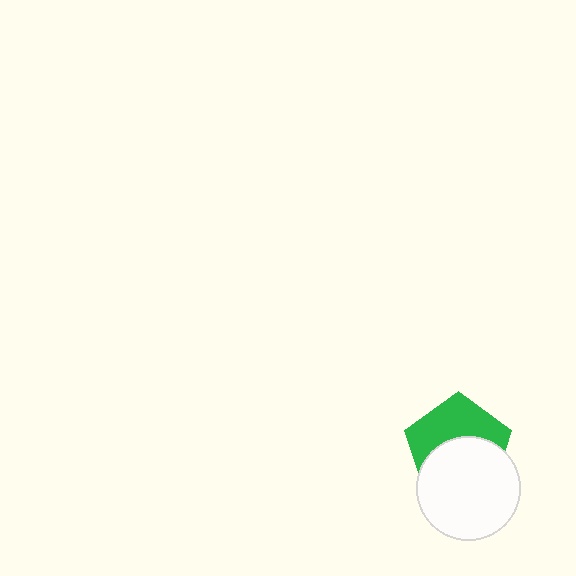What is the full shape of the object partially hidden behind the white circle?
The partially hidden object is a green pentagon.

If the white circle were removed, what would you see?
You would see the complete green pentagon.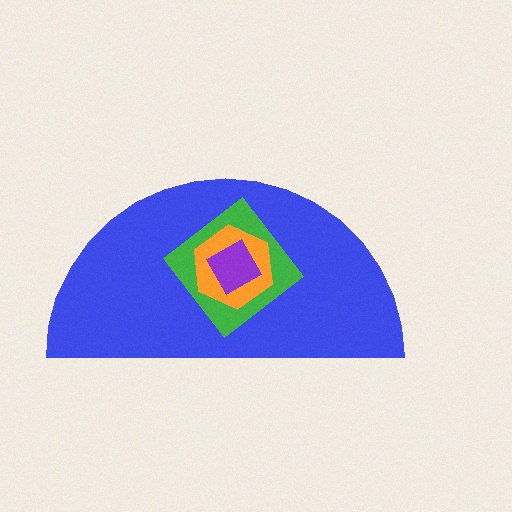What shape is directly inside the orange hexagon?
The purple square.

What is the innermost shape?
The purple square.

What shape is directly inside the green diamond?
The orange hexagon.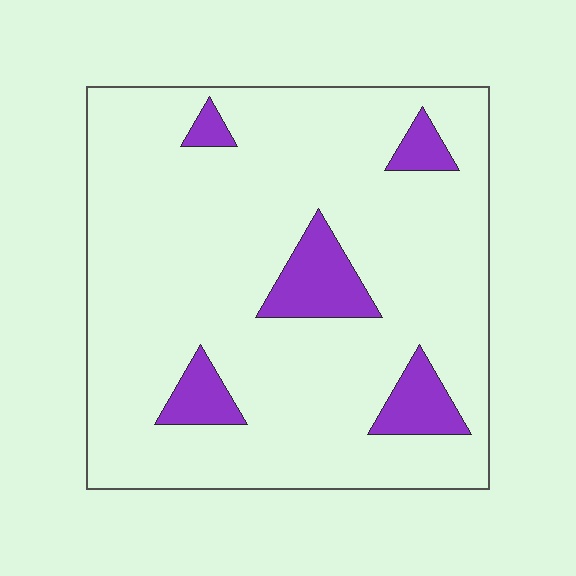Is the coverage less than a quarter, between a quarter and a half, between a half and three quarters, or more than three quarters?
Less than a quarter.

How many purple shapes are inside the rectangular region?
5.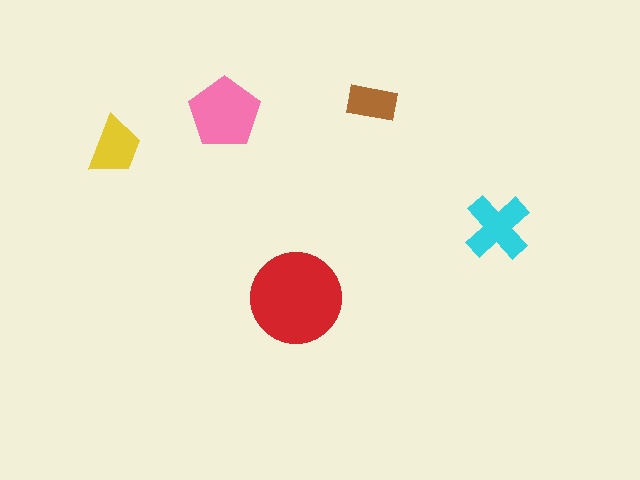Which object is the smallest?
The brown rectangle.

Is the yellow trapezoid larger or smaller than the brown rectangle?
Larger.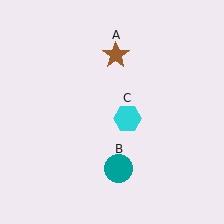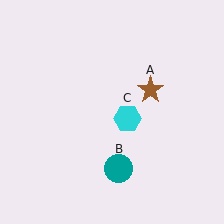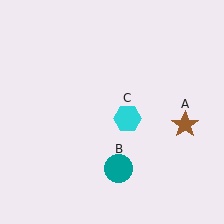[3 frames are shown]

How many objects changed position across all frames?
1 object changed position: brown star (object A).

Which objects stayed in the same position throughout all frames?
Teal circle (object B) and cyan hexagon (object C) remained stationary.